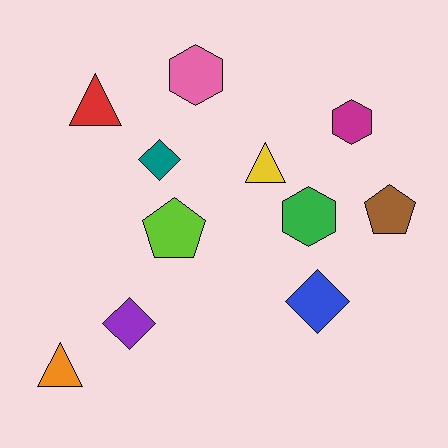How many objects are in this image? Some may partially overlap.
There are 11 objects.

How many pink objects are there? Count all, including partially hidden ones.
There is 1 pink object.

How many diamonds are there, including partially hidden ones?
There are 3 diamonds.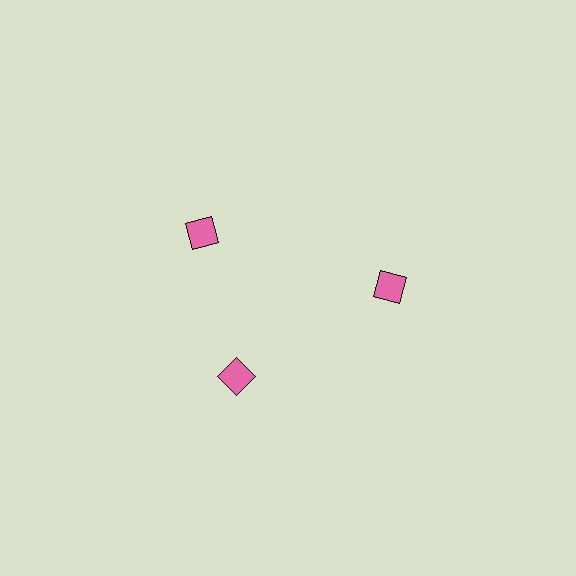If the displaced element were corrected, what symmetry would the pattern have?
It would have 3-fold rotational symmetry — the pattern would map onto itself every 120 degrees.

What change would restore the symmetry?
The symmetry would be restored by rotating it back into even spacing with its neighbors so that all 3 squares sit at equal angles and equal distance from the center.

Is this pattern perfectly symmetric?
No. The 3 pink squares are arranged in a ring, but one element near the 11 o'clock position is rotated out of alignment along the ring, breaking the 3-fold rotational symmetry.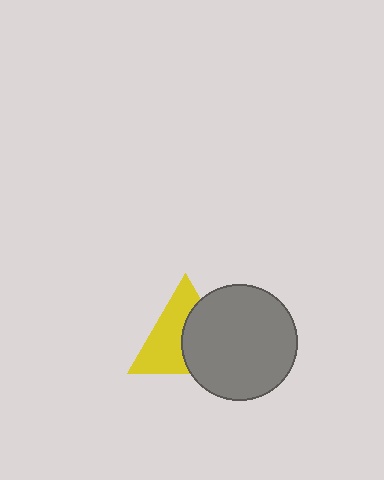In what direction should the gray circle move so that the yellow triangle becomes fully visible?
The gray circle should move right. That is the shortest direction to clear the overlap and leave the yellow triangle fully visible.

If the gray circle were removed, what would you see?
You would see the complete yellow triangle.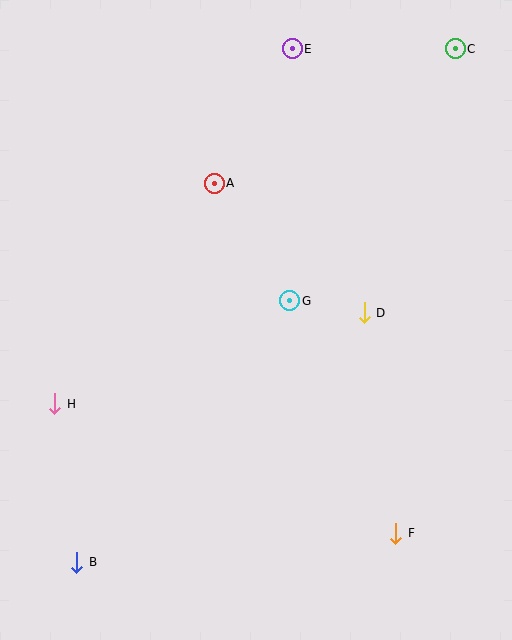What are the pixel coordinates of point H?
Point H is at (55, 404).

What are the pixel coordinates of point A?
Point A is at (214, 183).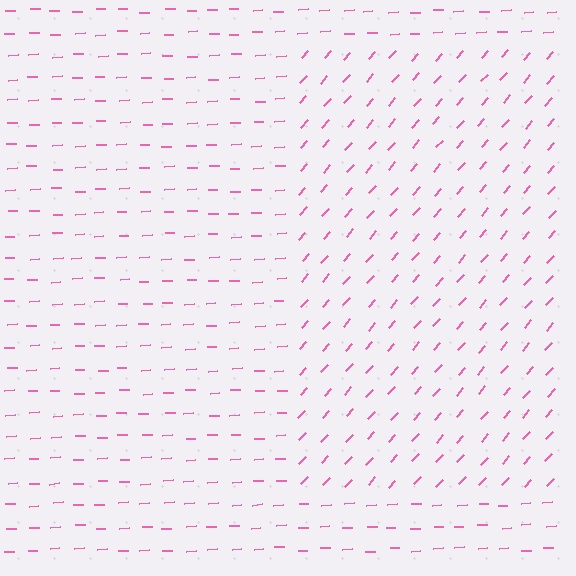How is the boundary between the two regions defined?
The boundary is defined purely by a change in line orientation (approximately 45 degrees difference). All lines are the same color and thickness.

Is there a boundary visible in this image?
Yes, there is a texture boundary formed by a change in line orientation.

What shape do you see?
I see a rectangle.